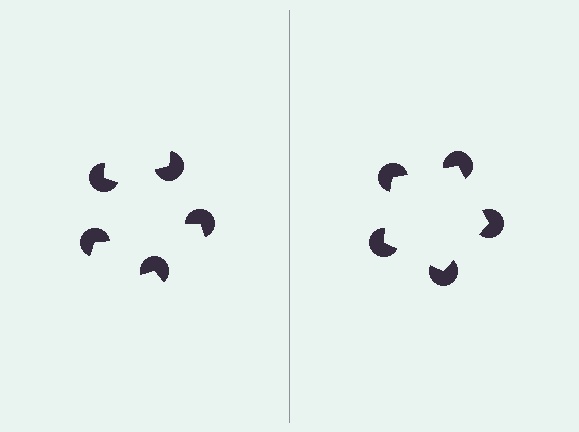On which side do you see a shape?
An illusory pentagon appears on the right side. On the left side the wedge cuts are rotated, so no coherent shape forms.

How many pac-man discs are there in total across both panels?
10 — 5 on each side.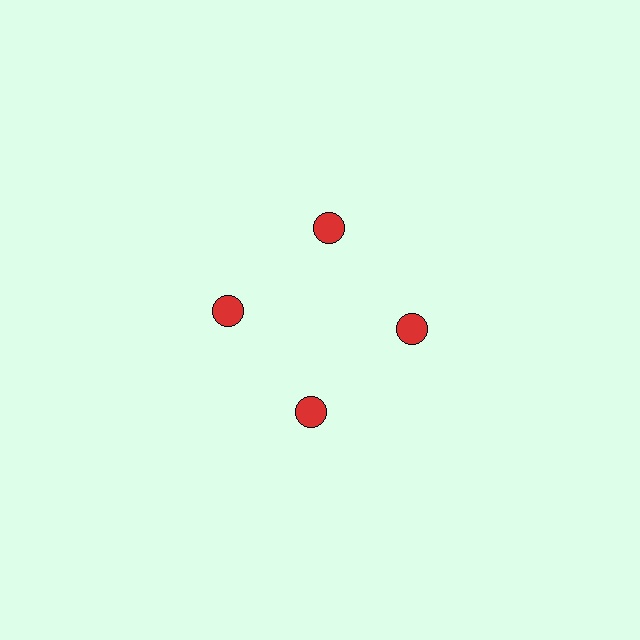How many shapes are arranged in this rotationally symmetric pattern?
There are 4 shapes, arranged in 4 groups of 1.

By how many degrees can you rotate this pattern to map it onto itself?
The pattern maps onto itself every 90 degrees of rotation.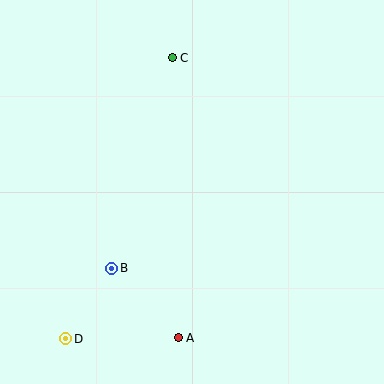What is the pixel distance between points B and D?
The distance between B and D is 84 pixels.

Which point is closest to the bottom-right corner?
Point A is closest to the bottom-right corner.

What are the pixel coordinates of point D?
Point D is at (66, 339).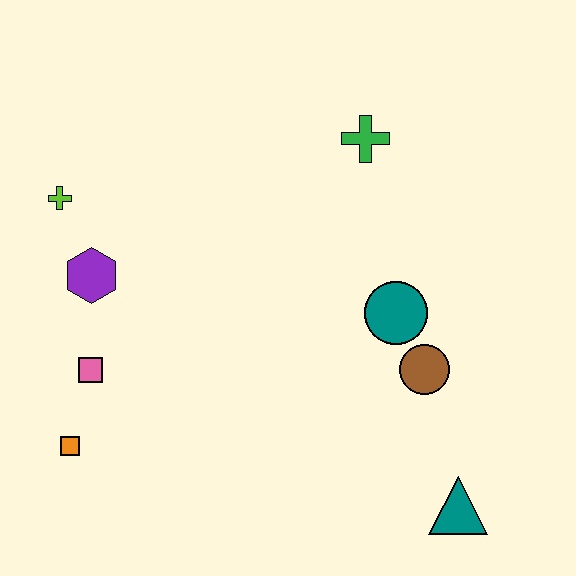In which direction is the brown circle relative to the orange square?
The brown circle is to the right of the orange square.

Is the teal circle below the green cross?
Yes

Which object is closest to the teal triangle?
The brown circle is closest to the teal triangle.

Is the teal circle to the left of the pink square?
No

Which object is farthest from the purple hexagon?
The teal triangle is farthest from the purple hexagon.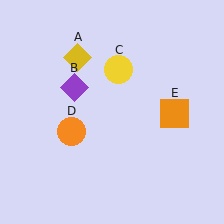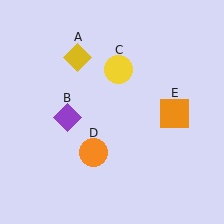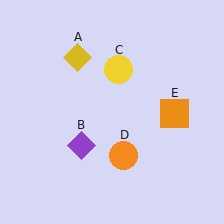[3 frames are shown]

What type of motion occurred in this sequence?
The purple diamond (object B), orange circle (object D) rotated counterclockwise around the center of the scene.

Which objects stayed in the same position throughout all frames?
Yellow diamond (object A) and yellow circle (object C) and orange square (object E) remained stationary.